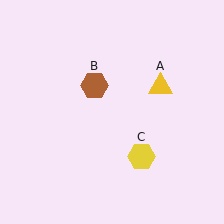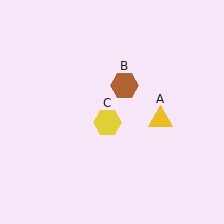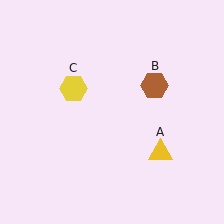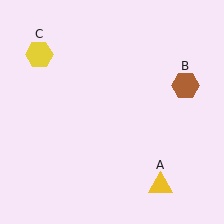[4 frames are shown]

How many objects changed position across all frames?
3 objects changed position: yellow triangle (object A), brown hexagon (object B), yellow hexagon (object C).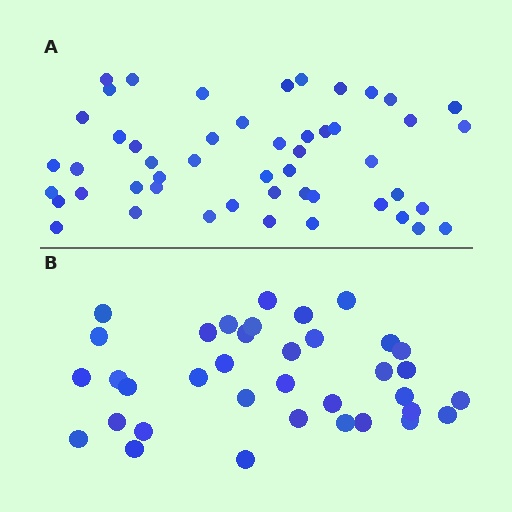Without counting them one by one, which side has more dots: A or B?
Region A (the top region) has more dots.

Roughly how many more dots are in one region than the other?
Region A has approximately 15 more dots than region B.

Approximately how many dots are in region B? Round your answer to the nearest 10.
About 40 dots. (The exact count is 36, which rounds to 40.)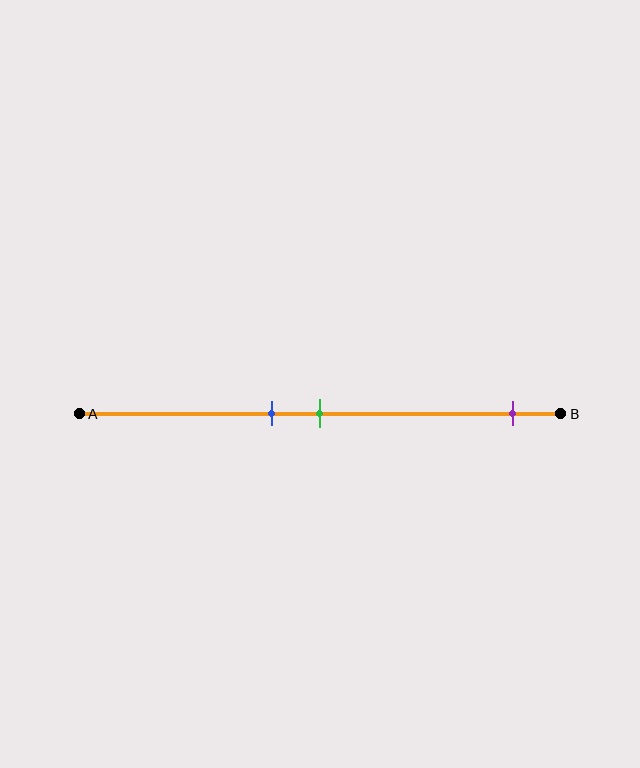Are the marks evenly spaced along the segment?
No, the marks are not evenly spaced.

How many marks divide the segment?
There are 3 marks dividing the segment.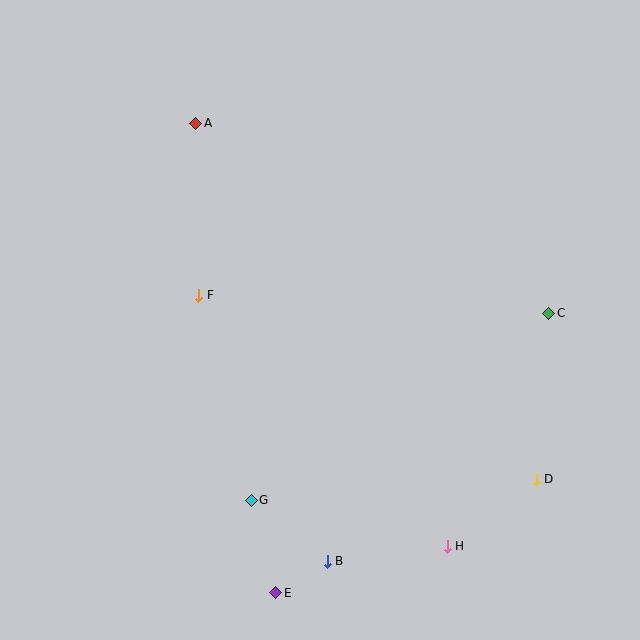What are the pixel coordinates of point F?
Point F is at (199, 295).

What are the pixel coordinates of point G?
Point G is at (251, 500).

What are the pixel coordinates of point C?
Point C is at (549, 313).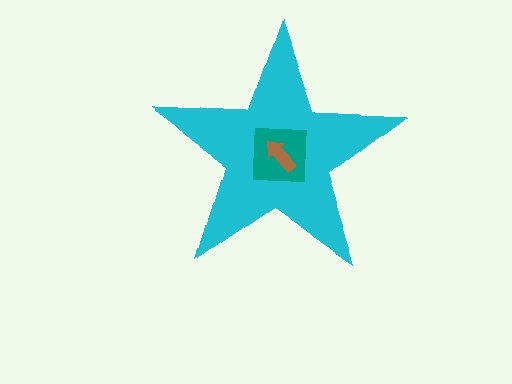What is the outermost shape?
The cyan star.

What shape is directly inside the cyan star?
The teal square.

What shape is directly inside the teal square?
The brown arrow.